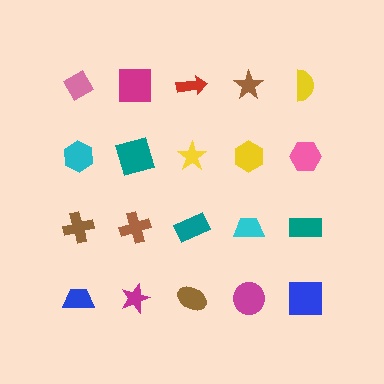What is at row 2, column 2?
A teal square.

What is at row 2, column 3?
A yellow star.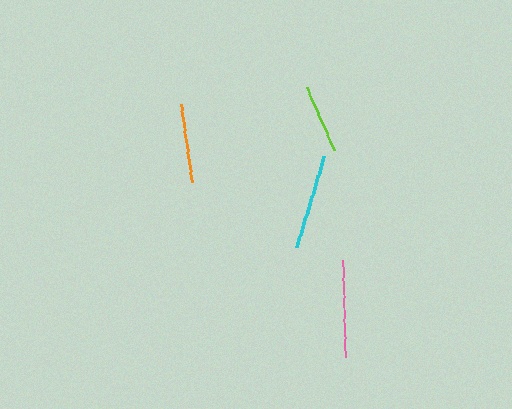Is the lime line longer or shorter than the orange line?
The orange line is longer than the lime line.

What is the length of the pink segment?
The pink segment is approximately 96 pixels long.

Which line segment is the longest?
The pink line is the longest at approximately 96 pixels.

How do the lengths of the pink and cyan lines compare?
The pink and cyan lines are approximately the same length.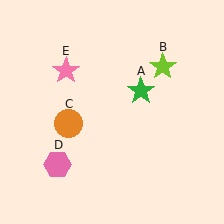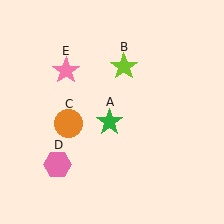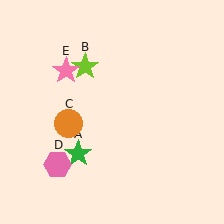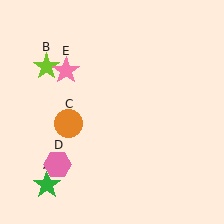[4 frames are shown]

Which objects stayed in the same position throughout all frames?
Orange circle (object C) and pink hexagon (object D) and pink star (object E) remained stationary.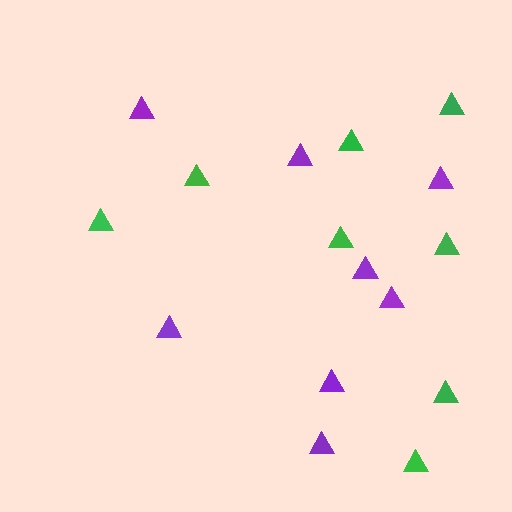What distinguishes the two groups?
There are 2 groups: one group of green triangles (8) and one group of purple triangles (8).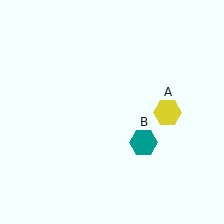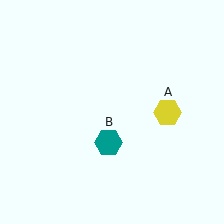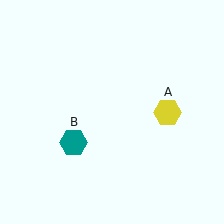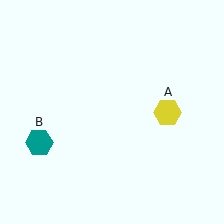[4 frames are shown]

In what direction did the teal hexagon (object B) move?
The teal hexagon (object B) moved left.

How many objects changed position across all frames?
1 object changed position: teal hexagon (object B).